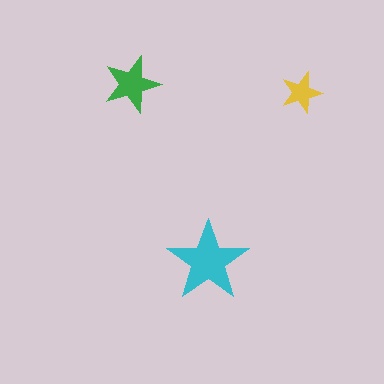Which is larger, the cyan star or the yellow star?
The cyan one.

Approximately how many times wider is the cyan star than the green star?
About 1.5 times wider.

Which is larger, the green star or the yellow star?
The green one.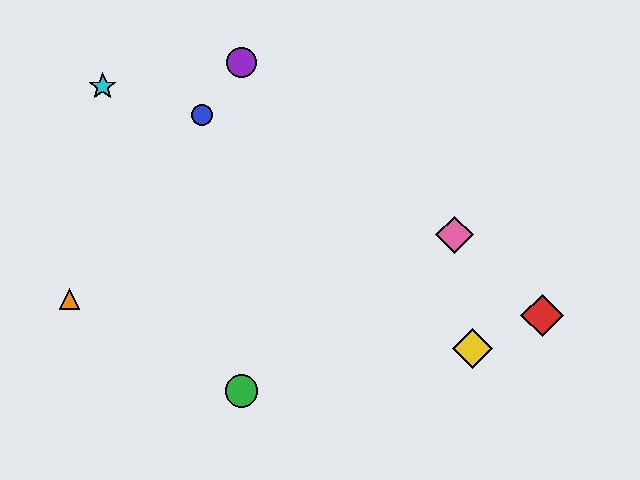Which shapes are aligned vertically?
The green circle, the purple circle are aligned vertically.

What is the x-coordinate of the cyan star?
The cyan star is at x≈103.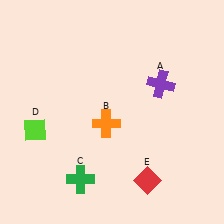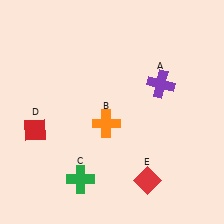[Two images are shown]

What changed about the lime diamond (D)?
In Image 1, D is lime. In Image 2, it changed to red.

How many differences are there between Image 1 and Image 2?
There is 1 difference between the two images.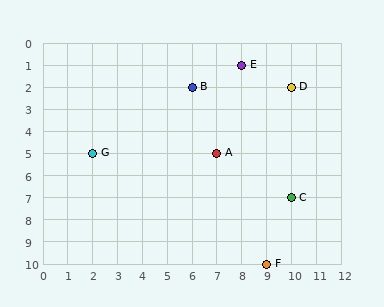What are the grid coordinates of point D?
Point D is at grid coordinates (10, 2).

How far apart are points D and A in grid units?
Points D and A are 3 columns and 3 rows apart (about 4.2 grid units diagonally).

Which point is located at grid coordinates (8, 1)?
Point E is at (8, 1).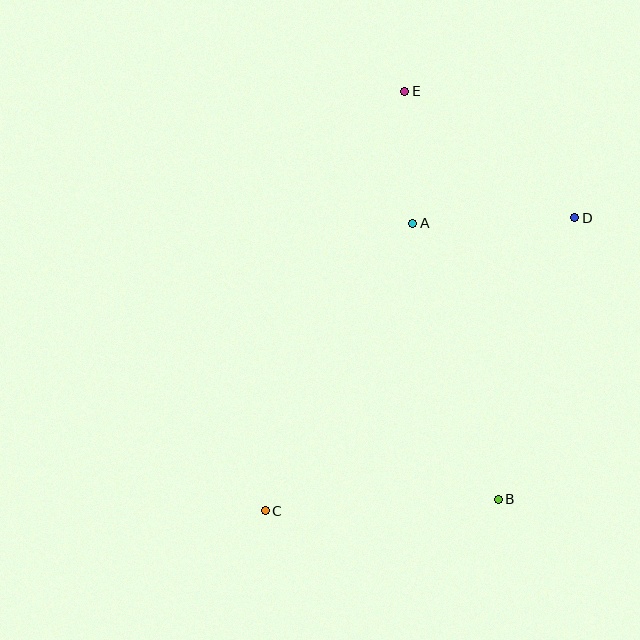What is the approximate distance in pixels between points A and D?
The distance between A and D is approximately 162 pixels.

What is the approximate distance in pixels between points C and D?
The distance between C and D is approximately 426 pixels.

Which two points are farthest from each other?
Points C and E are farthest from each other.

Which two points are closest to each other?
Points A and E are closest to each other.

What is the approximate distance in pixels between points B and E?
The distance between B and E is approximately 419 pixels.